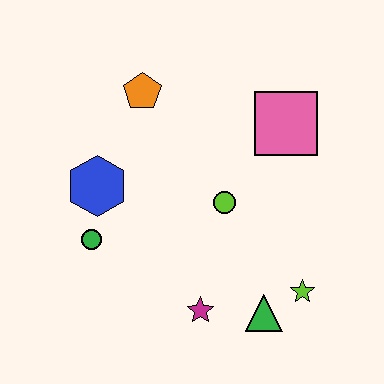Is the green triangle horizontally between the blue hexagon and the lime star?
Yes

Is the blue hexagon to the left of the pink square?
Yes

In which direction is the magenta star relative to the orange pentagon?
The magenta star is below the orange pentagon.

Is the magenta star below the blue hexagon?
Yes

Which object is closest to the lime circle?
The pink square is closest to the lime circle.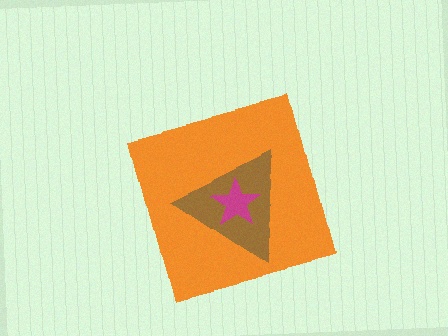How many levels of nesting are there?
3.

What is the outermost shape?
The orange square.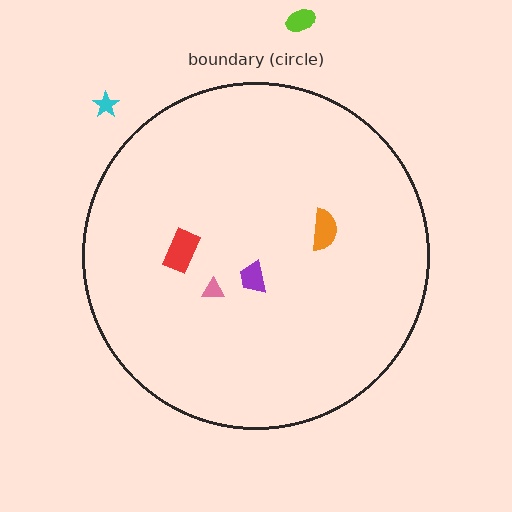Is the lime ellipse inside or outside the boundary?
Outside.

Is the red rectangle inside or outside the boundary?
Inside.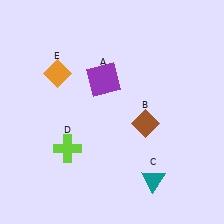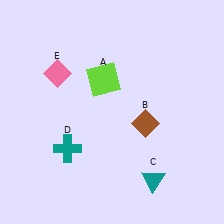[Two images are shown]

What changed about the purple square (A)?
In Image 1, A is purple. In Image 2, it changed to lime.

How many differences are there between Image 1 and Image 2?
There are 3 differences between the two images.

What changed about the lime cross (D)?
In Image 1, D is lime. In Image 2, it changed to teal.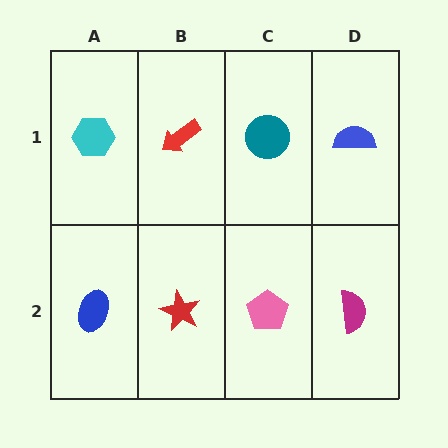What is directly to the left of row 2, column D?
A pink pentagon.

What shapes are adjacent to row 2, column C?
A teal circle (row 1, column C), a red star (row 2, column B), a magenta semicircle (row 2, column D).